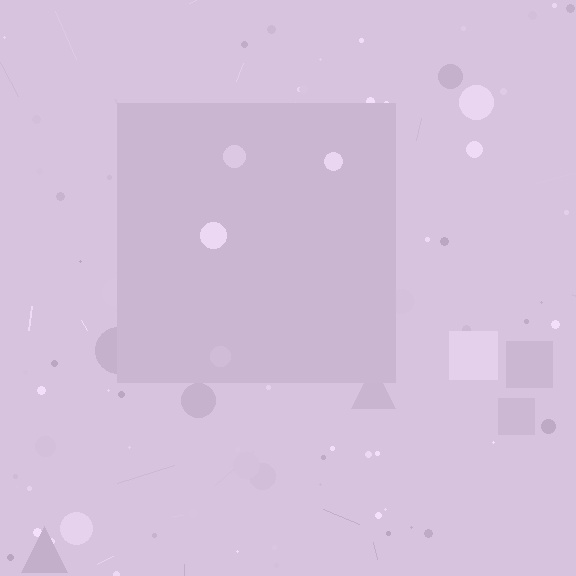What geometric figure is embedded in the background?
A square is embedded in the background.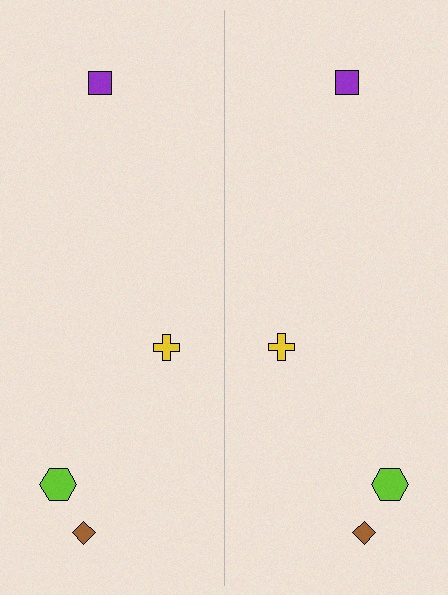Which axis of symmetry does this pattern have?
The pattern has a vertical axis of symmetry running through the center of the image.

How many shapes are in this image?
There are 8 shapes in this image.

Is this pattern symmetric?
Yes, this pattern has bilateral (reflection) symmetry.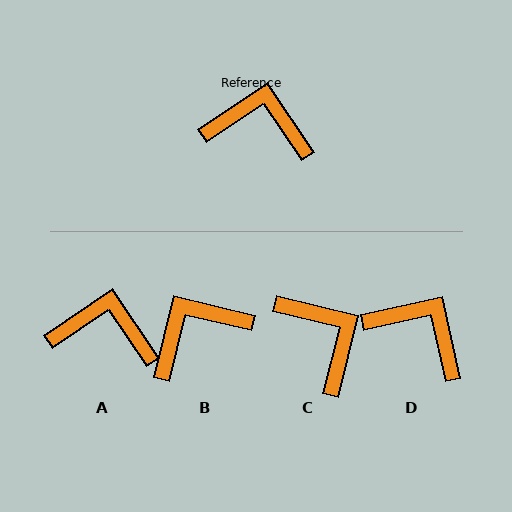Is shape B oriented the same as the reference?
No, it is off by about 43 degrees.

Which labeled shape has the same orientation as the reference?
A.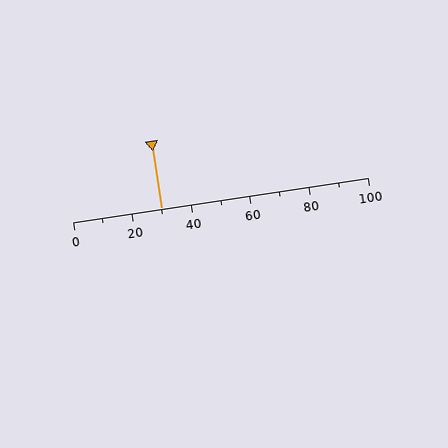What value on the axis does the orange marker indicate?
The marker indicates approximately 30.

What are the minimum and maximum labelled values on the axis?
The axis runs from 0 to 100.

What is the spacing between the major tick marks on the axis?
The major ticks are spaced 20 apart.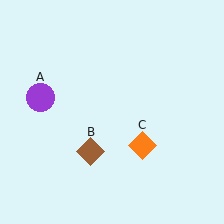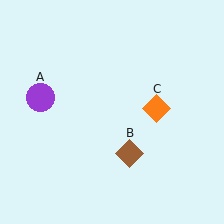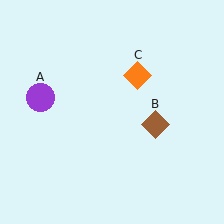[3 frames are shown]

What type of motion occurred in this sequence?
The brown diamond (object B), orange diamond (object C) rotated counterclockwise around the center of the scene.